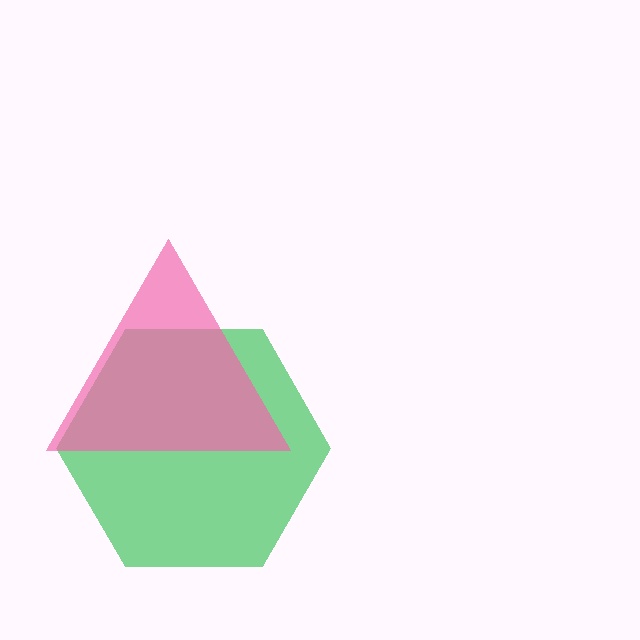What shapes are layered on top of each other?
The layered shapes are: a green hexagon, a pink triangle.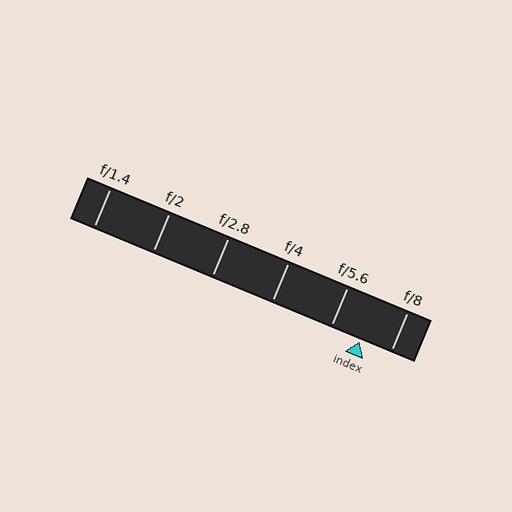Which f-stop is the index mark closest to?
The index mark is closest to f/8.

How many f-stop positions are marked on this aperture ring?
There are 6 f-stop positions marked.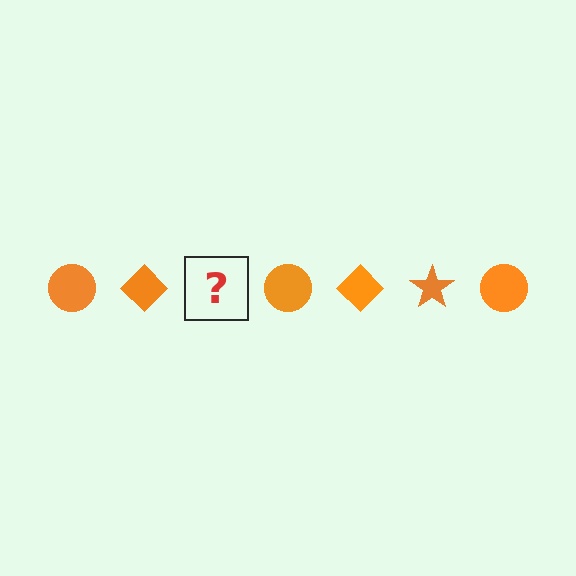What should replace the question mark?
The question mark should be replaced with an orange star.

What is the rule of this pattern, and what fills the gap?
The rule is that the pattern cycles through circle, diamond, star shapes in orange. The gap should be filled with an orange star.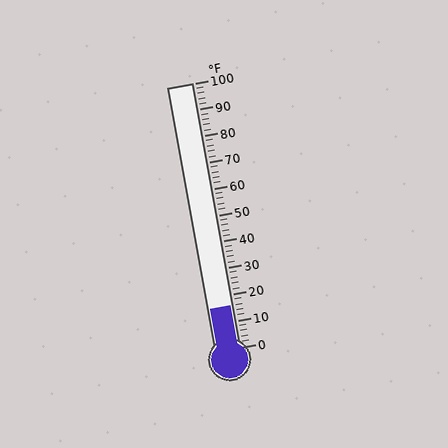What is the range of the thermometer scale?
The thermometer scale ranges from 0°F to 100°F.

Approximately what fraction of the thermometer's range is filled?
The thermometer is filled to approximately 15% of its range.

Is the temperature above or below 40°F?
The temperature is below 40°F.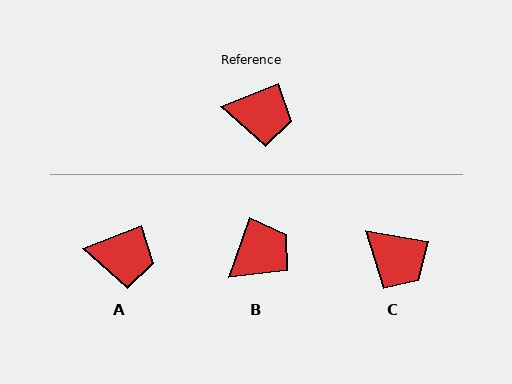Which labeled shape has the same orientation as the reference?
A.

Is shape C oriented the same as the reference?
No, it is off by about 32 degrees.